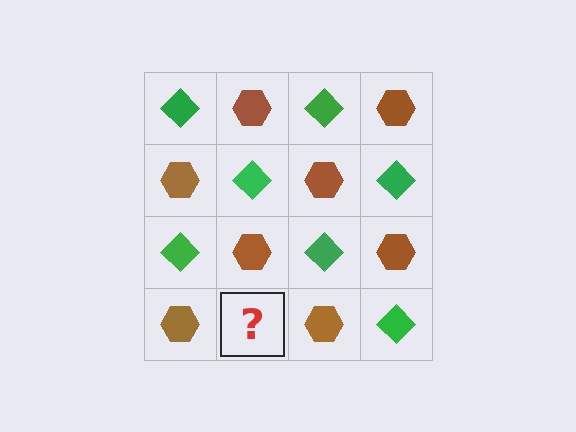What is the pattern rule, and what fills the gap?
The rule is that it alternates green diamond and brown hexagon in a checkerboard pattern. The gap should be filled with a green diamond.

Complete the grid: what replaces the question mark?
The question mark should be replaced with a green diamond.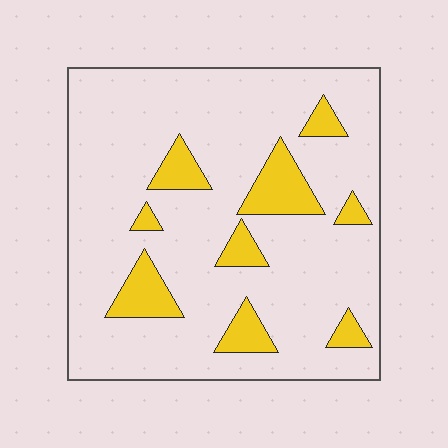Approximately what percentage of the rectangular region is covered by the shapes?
Approximately 15%.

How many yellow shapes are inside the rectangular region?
9.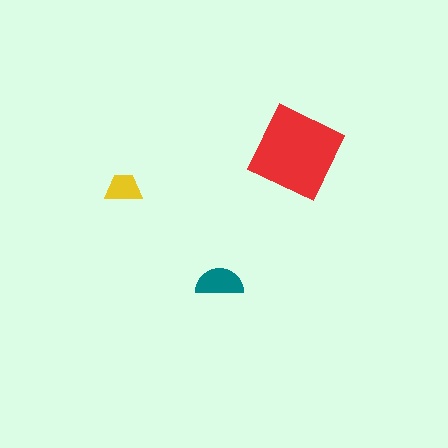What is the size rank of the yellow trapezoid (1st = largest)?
3rd.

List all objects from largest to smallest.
The red diamond, the teal semicircle, the yellow trapezoid.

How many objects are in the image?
There are 3 objects in the image.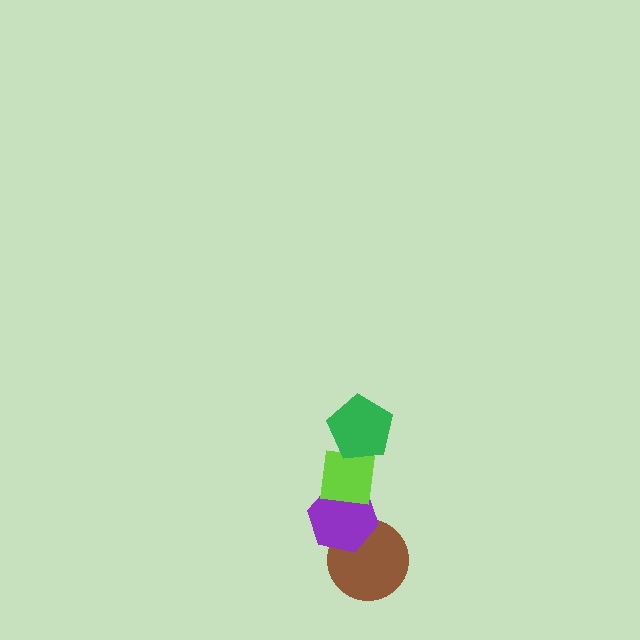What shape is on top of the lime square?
The green pentagon is on top of the lime square.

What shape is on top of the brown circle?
The purple hexagon is on top of the brown circle.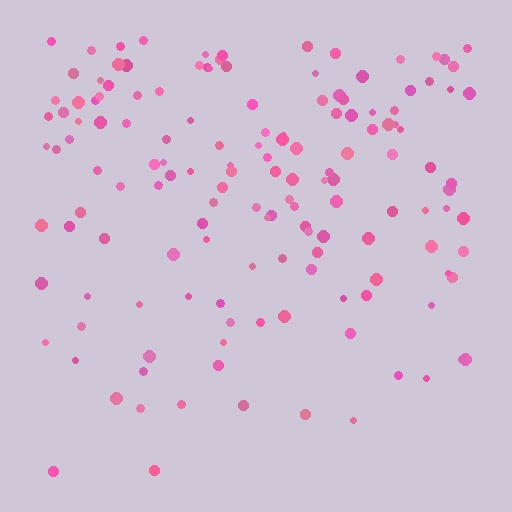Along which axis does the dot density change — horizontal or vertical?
Vertical.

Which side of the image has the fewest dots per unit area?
The bottom.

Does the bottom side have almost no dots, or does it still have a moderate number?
Still a moderate number, just noticeably fewer than the top.